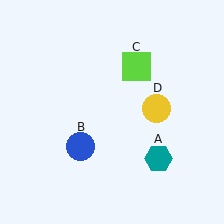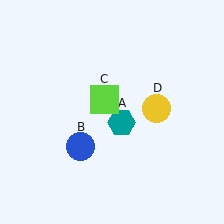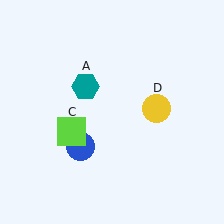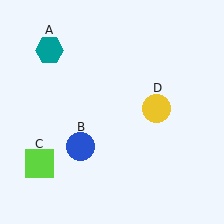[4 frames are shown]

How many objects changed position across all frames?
2 objects changed position: teal hexagon (object A), lime square (object C).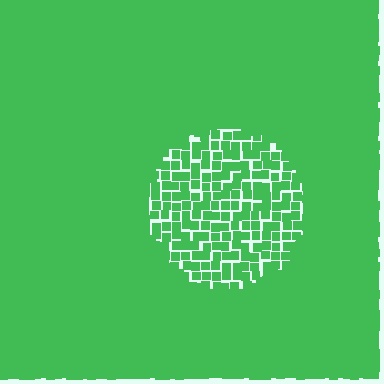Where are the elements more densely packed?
The elements are more densely packed outside the circle boundary.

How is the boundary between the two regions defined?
The boundary is defined by a change in element density (approximately 2.2x ratio). All elements are the same color, size, and shape.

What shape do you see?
I see a circle.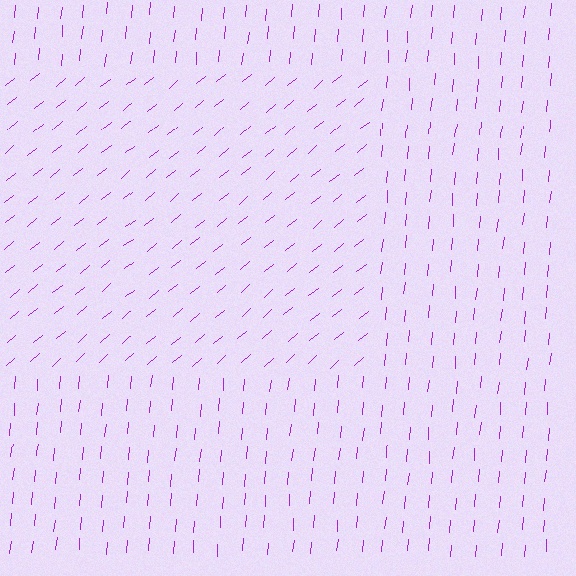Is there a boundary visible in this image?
Yes, there is a texture boundary formed by a change in line orientation.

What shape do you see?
I see a rectangle.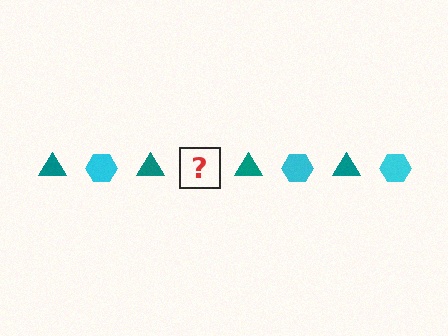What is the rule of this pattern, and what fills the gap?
The rule is that the pattern alternates between teal triangle and cyan hexagon. The gap should be filled with a cyan hexagon.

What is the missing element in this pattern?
The missing element is a cyan hexagon.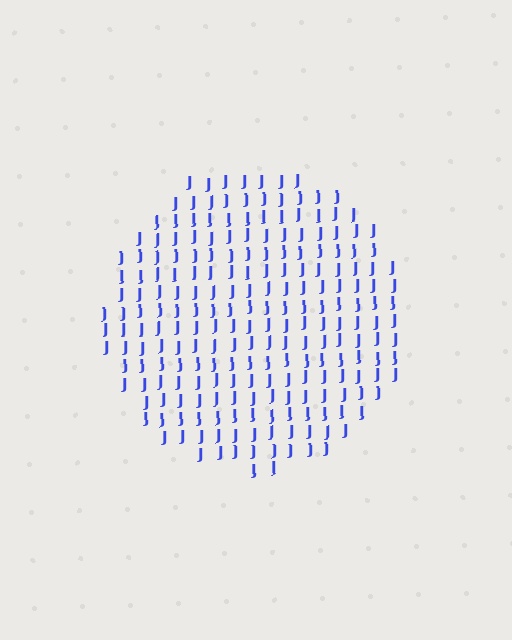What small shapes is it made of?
It is made of small letter J's.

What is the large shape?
The large shape is a circle.